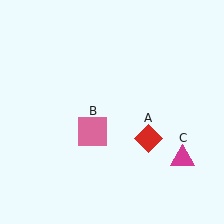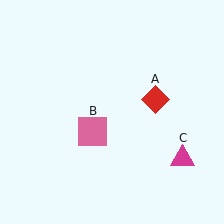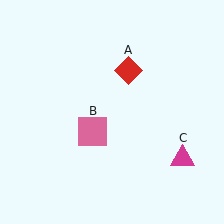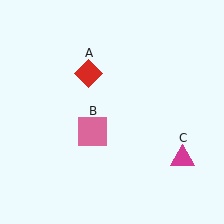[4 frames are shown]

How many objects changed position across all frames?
1 object changed position: red diamond (object A).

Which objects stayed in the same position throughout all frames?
Pink square (object B) and magenta triangle (object C) remained stationary.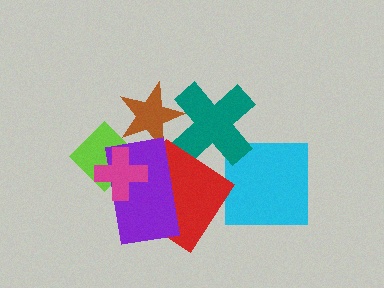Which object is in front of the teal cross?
The brown star is in front of the teal cross.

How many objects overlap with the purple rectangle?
3 objects overlap with the purple rectangle.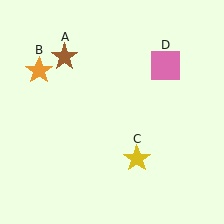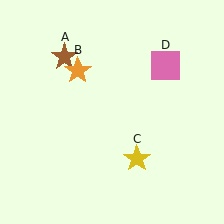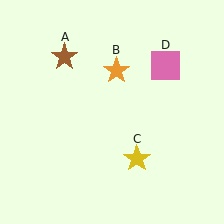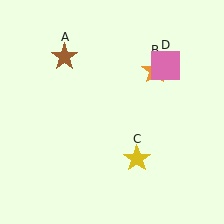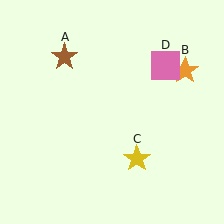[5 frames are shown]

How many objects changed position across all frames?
1 object changed position: orange star (object B).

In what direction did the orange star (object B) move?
The orange star (object B) moved right.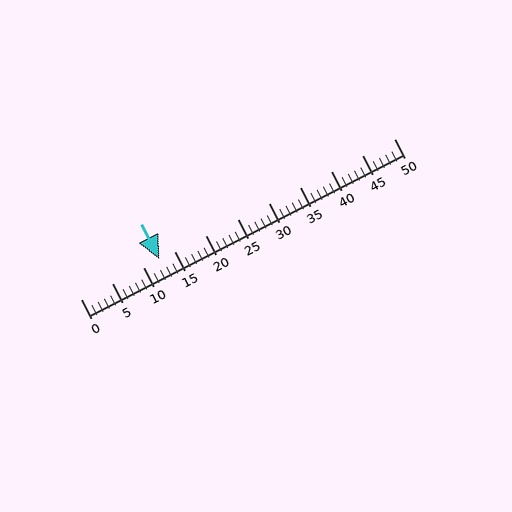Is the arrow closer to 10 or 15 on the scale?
The arrow is closer to 15.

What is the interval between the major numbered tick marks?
The major tick marks are spaced 5 units apart.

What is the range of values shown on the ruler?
The ruler shows values from 0 to 50.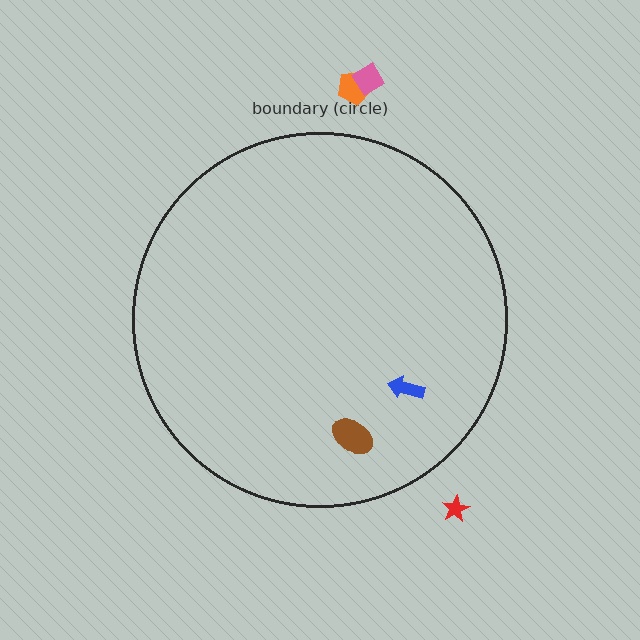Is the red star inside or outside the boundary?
Outside.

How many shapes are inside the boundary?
2 inside, 3 outside.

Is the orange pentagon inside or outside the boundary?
Outside.